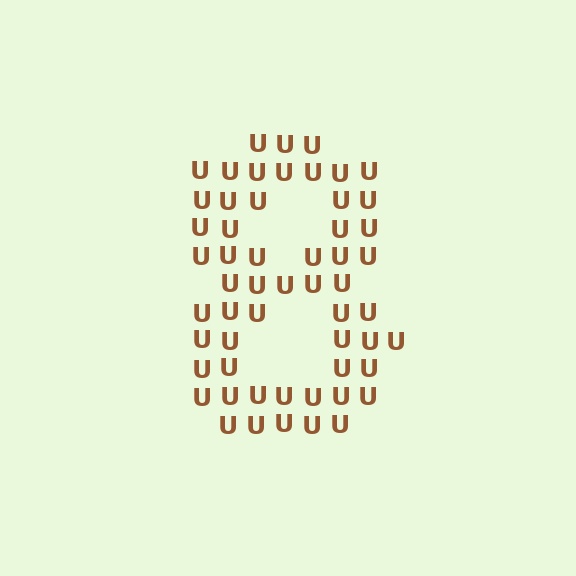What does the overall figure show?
The overall figure shows the digit 8.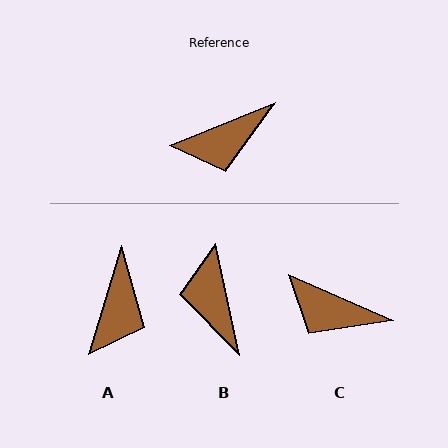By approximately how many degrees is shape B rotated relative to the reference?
Approximately 100 degrees clockwise.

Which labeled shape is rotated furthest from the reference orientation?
B, about 100 degrees away.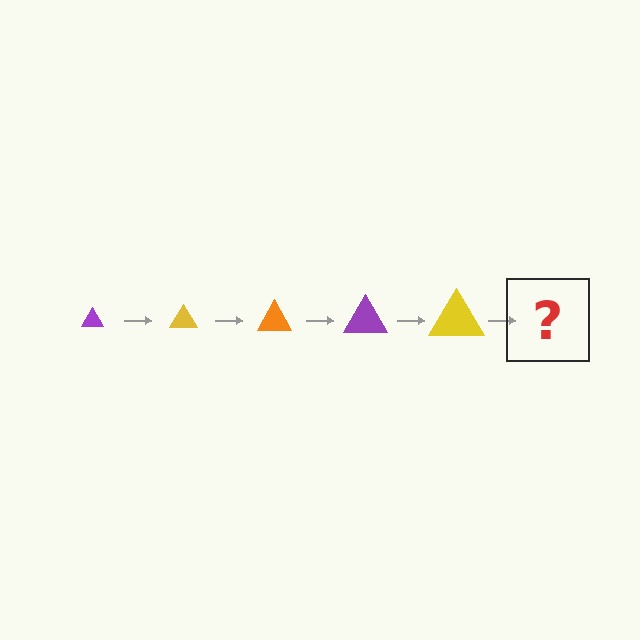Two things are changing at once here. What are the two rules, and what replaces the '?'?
The two rules are that the triangle grows larger each step and the color cycles through purple, yellow, and orange. The '?' should be an orange triangle, larger than the previous one.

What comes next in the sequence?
The next element should be an orange triangle, larger than the previous one.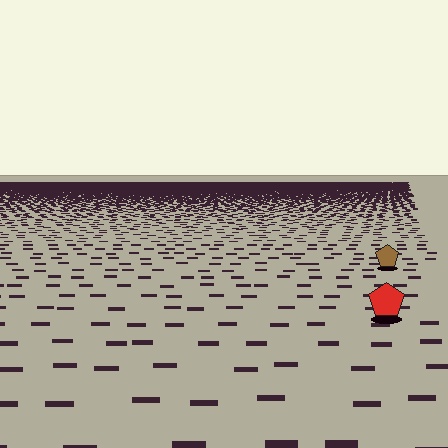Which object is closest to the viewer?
The red pentagon is closest. The texture marks near it are larger and more spread out.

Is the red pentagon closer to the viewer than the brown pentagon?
Yes. The red pentagon is closer — you can tell from the texture gradient: the ground texture is coarser near it.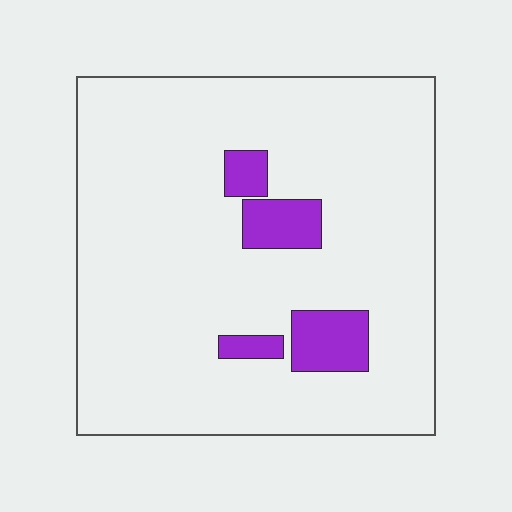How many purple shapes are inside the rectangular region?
4.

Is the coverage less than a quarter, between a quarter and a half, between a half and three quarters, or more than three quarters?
Less than a quarter.